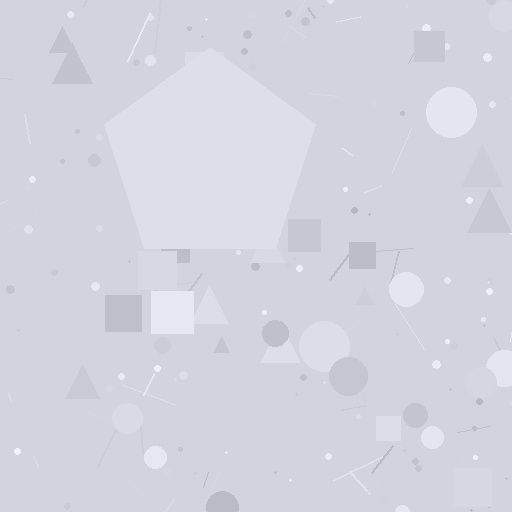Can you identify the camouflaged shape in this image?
The camouflaged shape is a pentagon.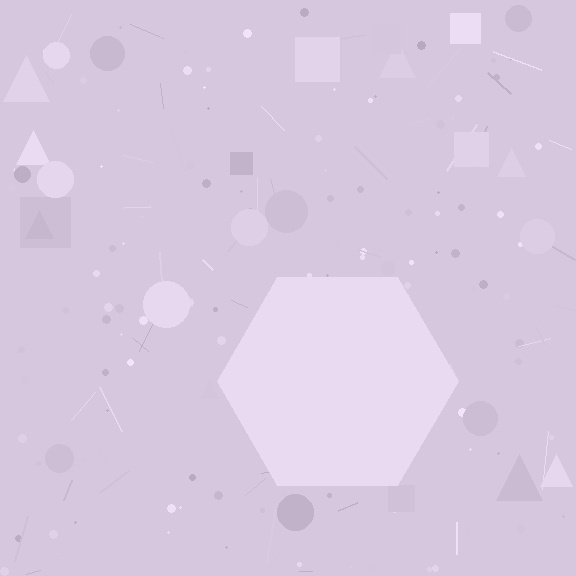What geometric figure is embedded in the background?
A hexagon is embedded in the background.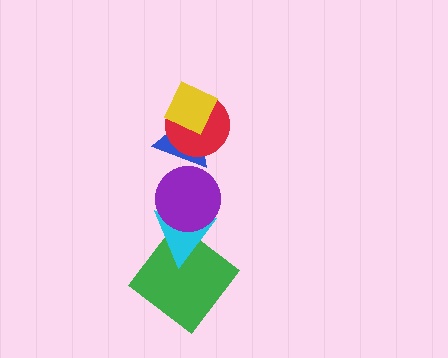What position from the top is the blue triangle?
The blue triangle is 3rd from the top.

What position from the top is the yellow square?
The yellow square is 1st from the top.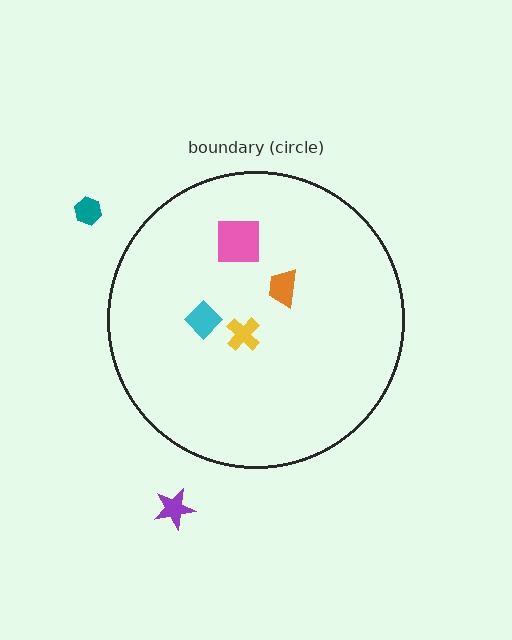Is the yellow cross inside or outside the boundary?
Inside.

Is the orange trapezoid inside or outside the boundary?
Inside.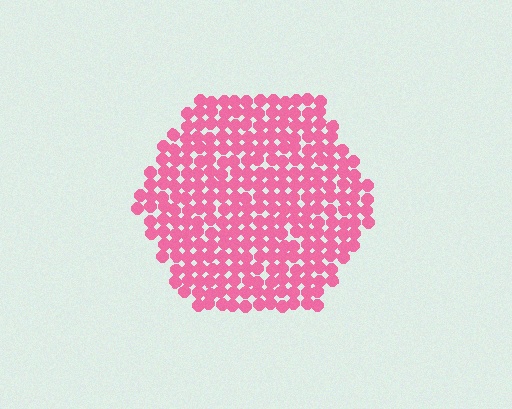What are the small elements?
The small elements are circles.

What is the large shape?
The large shape is a hexagon.